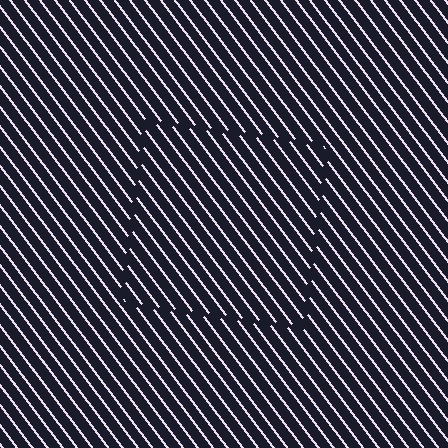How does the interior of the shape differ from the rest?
The interior of the shape contains the same grating, shifted by half a period — the contour is defined by the phase discontinuity where line-ends from the inner and outer gratings abut.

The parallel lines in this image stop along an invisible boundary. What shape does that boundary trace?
An illusory square. The interior of the shape contains the same grating, shifted by half a period — the contour is defined by the phase discontinuity where line-ends from the inner and outer gratings abut.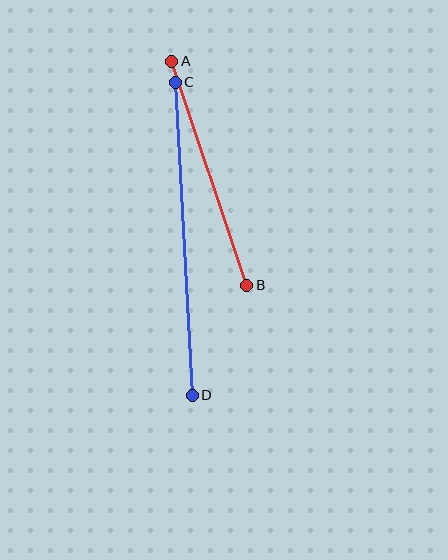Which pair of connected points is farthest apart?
Points C and D are farthest apart.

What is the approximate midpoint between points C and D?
The midpoint is at approximately (184, 239) pixels.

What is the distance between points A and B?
The distance is approximately 236 pixels.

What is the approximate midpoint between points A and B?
The midpoint is at approximately (209, 173) pixels.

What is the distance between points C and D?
The distance is approximately 314 pixels.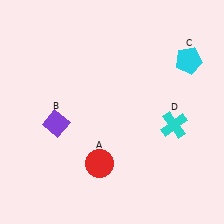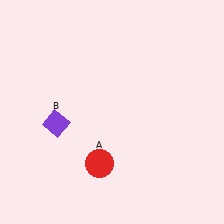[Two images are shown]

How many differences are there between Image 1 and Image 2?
There are 2 differences between the two images.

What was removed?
The cyan cross (D), the cyan pentagon (C) were removed in Image 2.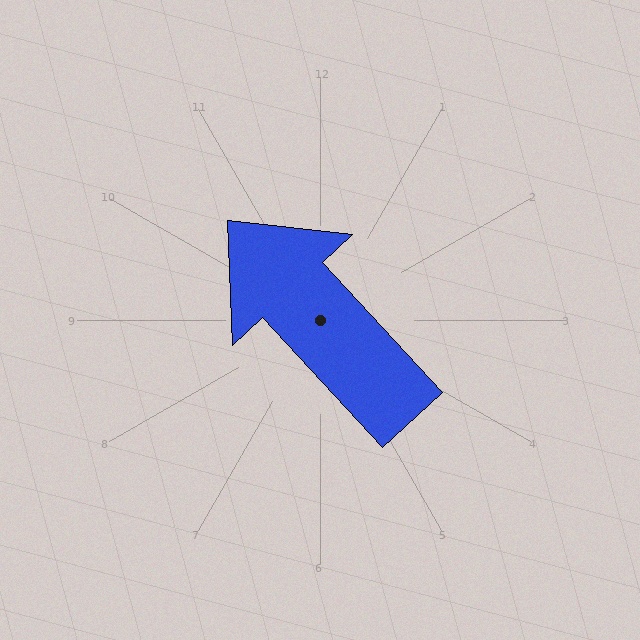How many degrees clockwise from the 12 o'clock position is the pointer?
Approximately 317 degrees.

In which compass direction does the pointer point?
Northwest.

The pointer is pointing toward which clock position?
Roughly 11 o'clock.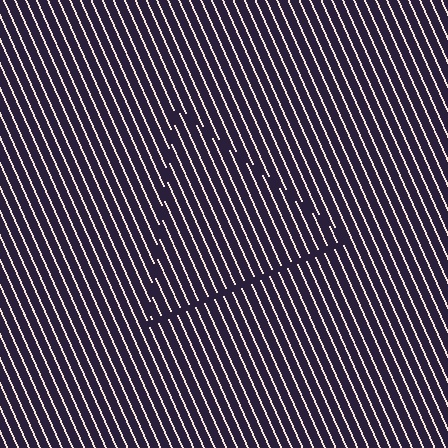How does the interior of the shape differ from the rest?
The interior of the shape contains the same grating, shifted by half a period — the contour is defined by the phase discontinuity where line-ends from the inner and outer gratings abut.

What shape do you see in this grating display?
An illusory triangle. The interior of the shape contains the same grating, shifted by half a period — the contour is defined by the phase discontinuity where line-ends from the inner and outer gratings abut.